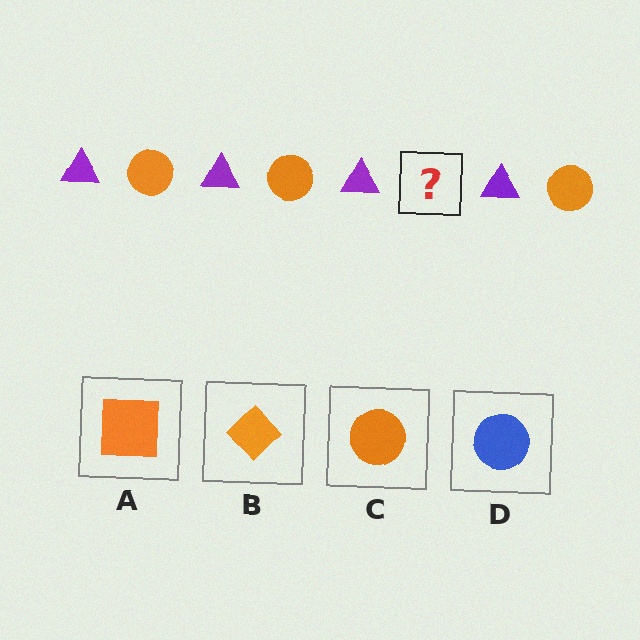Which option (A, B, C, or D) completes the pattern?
C.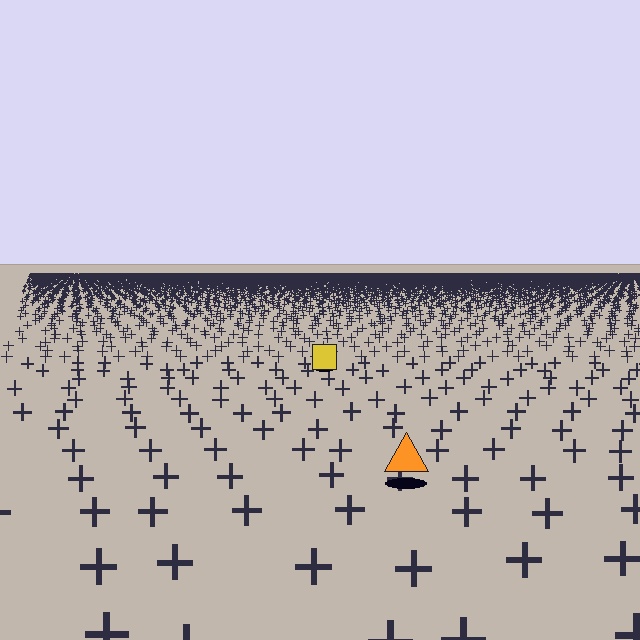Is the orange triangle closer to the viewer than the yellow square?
Yes. The orange triangle is closer — you can tell from the texture gradient: the ground texture is coarser near it.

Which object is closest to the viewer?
The orange triangle is closest. The texture marks near it are larger and more spread out.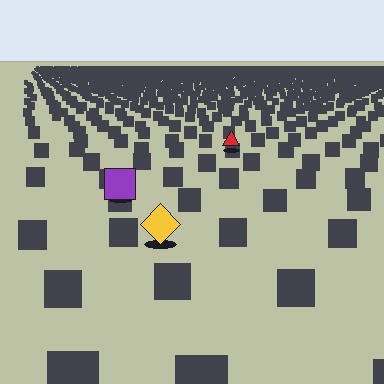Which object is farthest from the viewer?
The red triangle is farthest from the viewer. It appears smaller and the ground texture around it is denser.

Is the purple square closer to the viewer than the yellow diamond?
No. The yellow diamond is closer — you can tell from the texture gradient: the ground texture is coarser near it.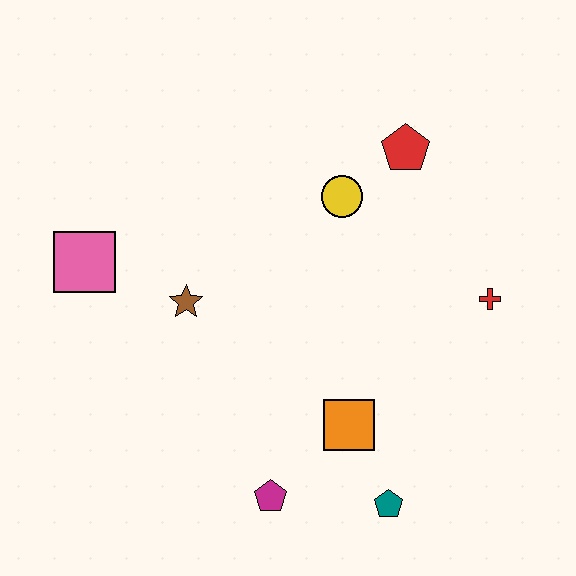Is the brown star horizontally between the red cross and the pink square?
Yes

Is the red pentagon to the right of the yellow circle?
Yes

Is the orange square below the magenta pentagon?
No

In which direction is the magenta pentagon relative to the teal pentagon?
The magenta pentagon is to the left of the teal pentagon.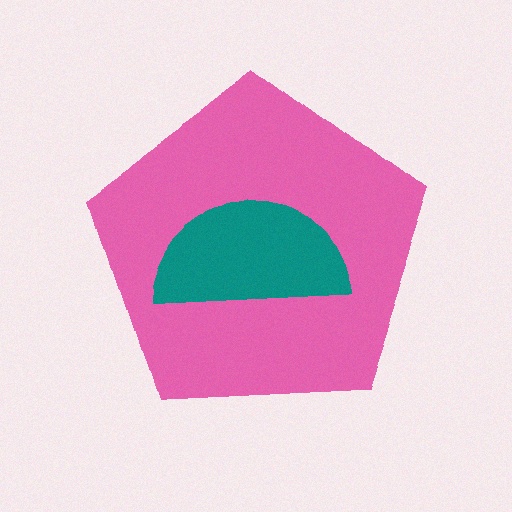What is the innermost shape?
The teal semicircle.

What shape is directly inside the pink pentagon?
The teal semicircle.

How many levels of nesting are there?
2.